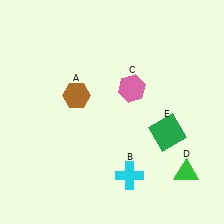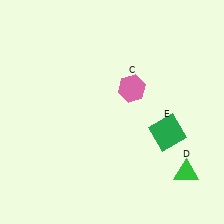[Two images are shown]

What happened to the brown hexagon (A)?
The brown hexagon (A) was removed in Image 2. It was in the top-left area of Image 1.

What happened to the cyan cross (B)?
The cyan cross (B) was removed in Image 2. It was in the bottom-right area of Image 1.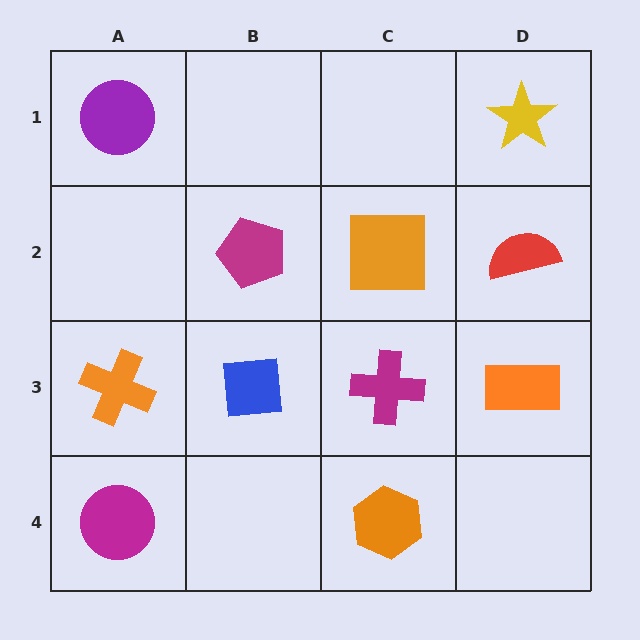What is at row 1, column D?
A yellow star.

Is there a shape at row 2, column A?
No, that cell is empty.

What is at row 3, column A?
An orange cross.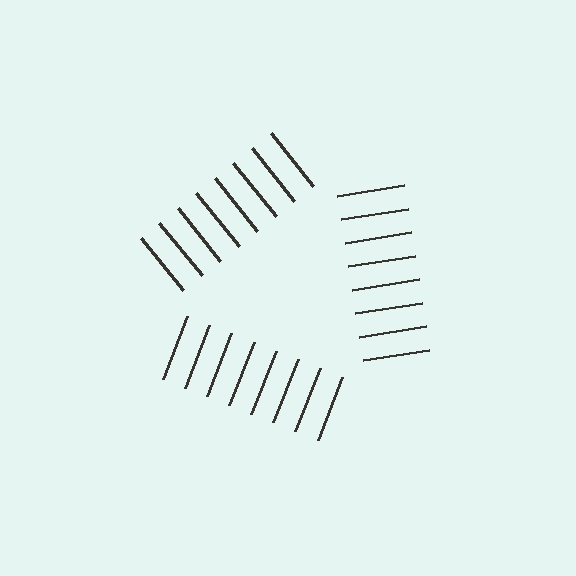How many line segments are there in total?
24 — 8 along each of the 3 edges.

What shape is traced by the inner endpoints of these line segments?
An illusory triangle — the line segments terminate on its edges but no continuous stroke is drawn.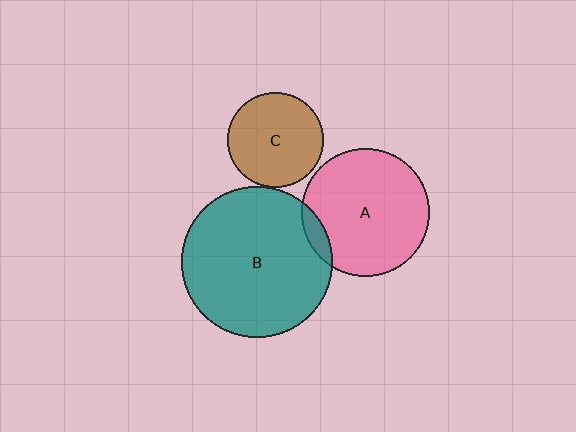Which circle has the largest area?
Circle B (teal).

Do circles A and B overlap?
Yes.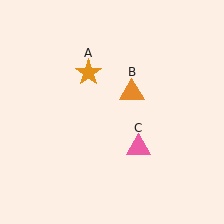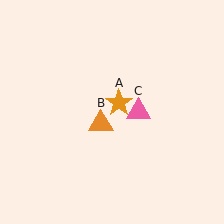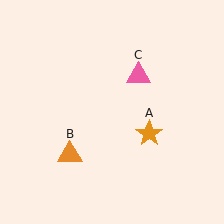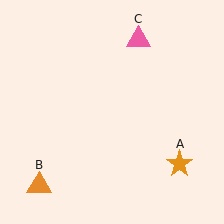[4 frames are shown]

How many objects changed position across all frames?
3 objects changed position: orange star (object A), orange triangle (object B), pink triangle (object C).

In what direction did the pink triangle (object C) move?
The pink triangle (object C) moved up.